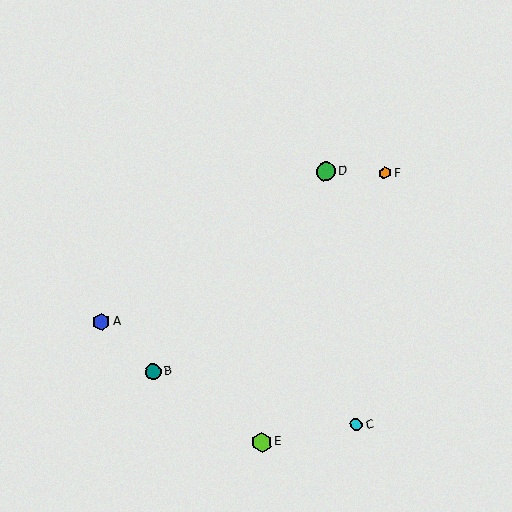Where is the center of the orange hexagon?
The center of the orange hexagon is at (385, 173).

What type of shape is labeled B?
Shape B is a teal circle.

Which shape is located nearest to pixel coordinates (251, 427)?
The lime hexagon (labeled E) at (261, 442) is nearest to that location.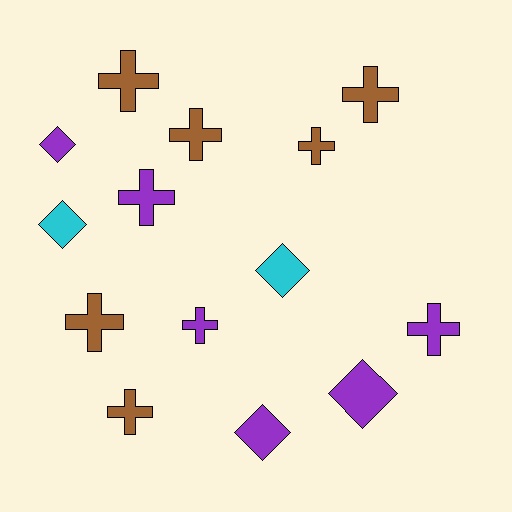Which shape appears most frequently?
Cross, with 9 objects.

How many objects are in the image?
There are 14 objects.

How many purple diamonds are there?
There are 3 purple diamonds.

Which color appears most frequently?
Purple, with 6 objects.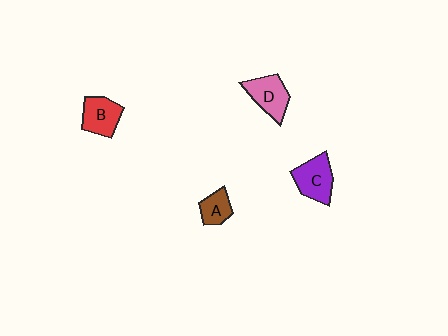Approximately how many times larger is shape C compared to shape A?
Approximately 1.6 times.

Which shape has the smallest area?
Shape A (brown).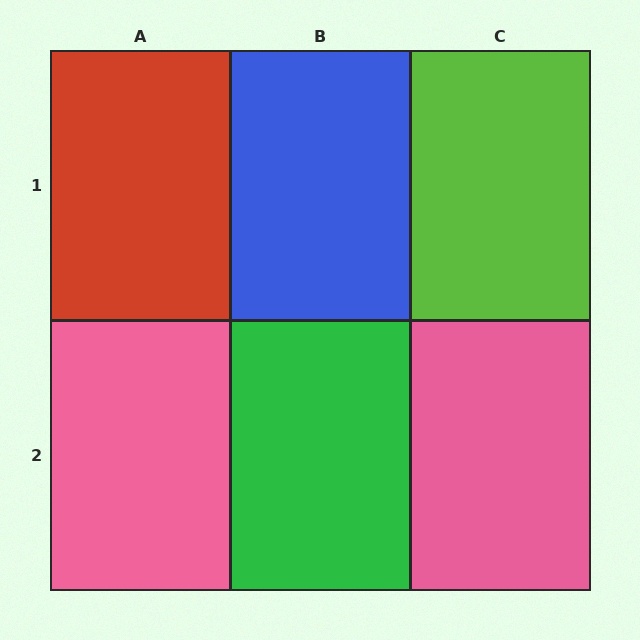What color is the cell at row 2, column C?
Pink.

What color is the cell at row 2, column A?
Pink.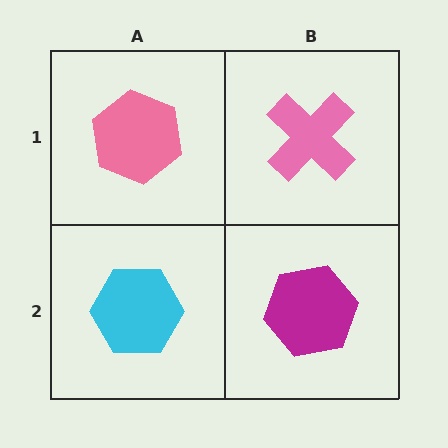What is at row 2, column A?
A cyan hexagon.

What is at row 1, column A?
A pink hexagon.